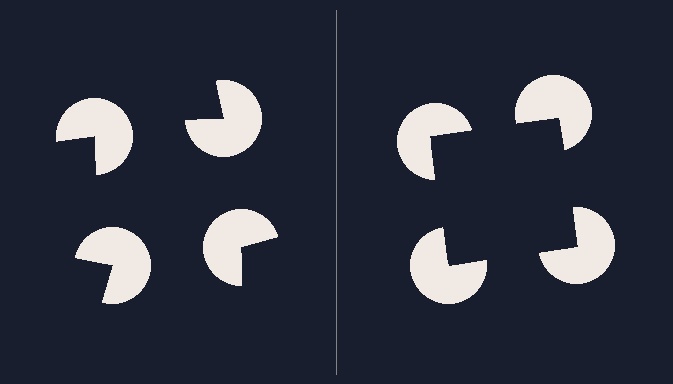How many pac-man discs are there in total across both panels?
8 — 4 on each side.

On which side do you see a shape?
An illusory square appears on the right side. On the left side the wedge cuts are rotated, so no coherent shape forms.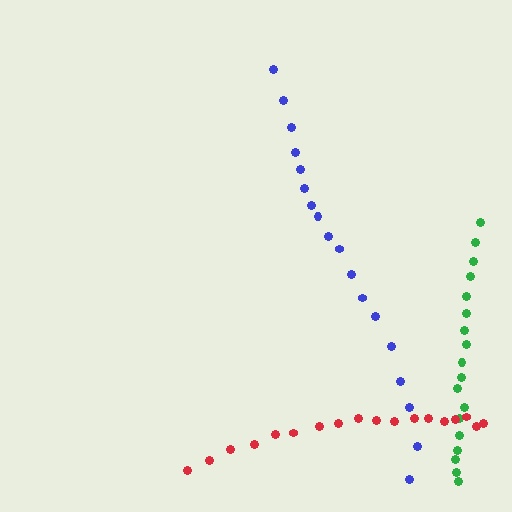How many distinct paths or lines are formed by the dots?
There are 3 distinct paths.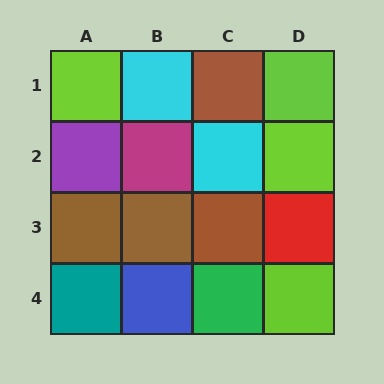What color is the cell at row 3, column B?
Brown.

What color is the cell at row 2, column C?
Cyan.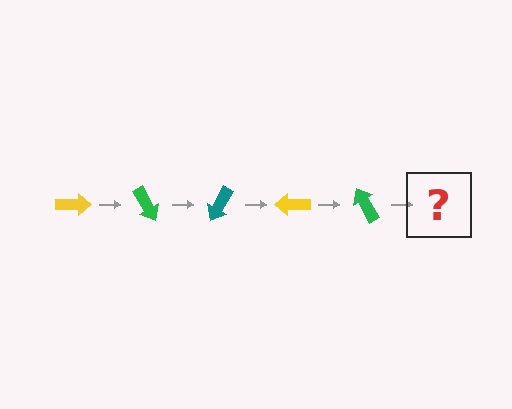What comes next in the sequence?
The next element should be a teal arrow, rotated 300 degrees from the start.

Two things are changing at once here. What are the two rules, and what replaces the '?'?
The two rules are that it rotates 60 degrees each step and the color cycles through yellow, green, and teal. The '?' should be a teal arrow, rotated 300 degrees from the start.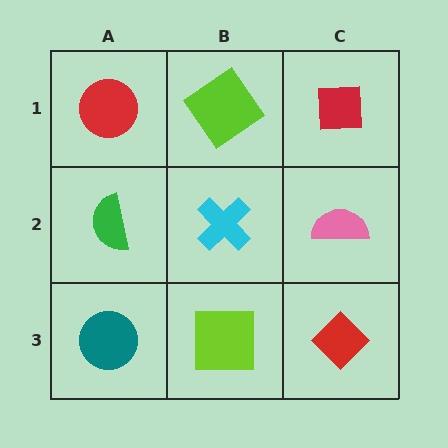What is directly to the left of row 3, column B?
A teal circle.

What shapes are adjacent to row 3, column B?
A cyan cross (row 2, column B), a teal circle (row 3, column A), a red diamond (row 3, column C).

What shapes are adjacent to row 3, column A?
A green semicircle (row 2, column A), a lime square (row 3, column B).